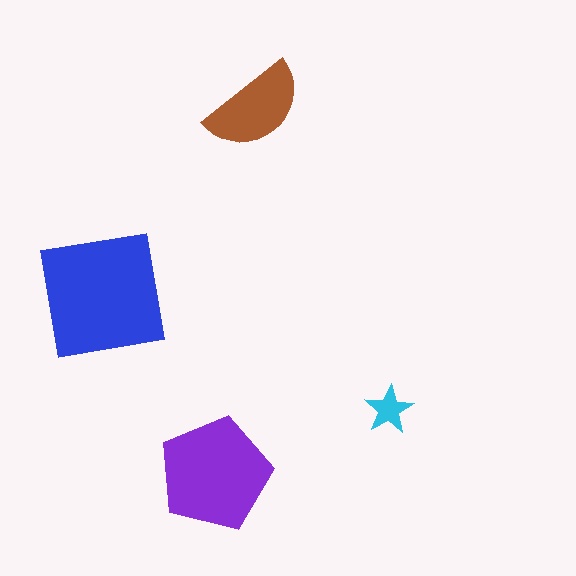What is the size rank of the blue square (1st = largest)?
1st.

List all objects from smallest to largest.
The cyan star, the brown semicircle, the purple pentagon, the blue square.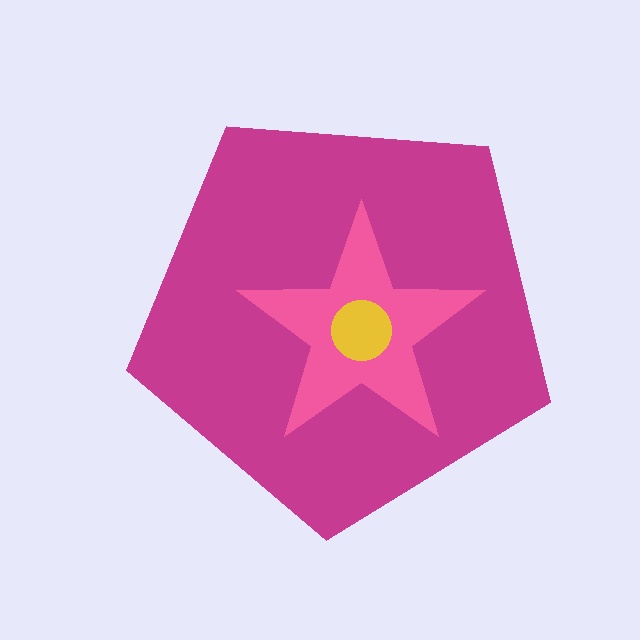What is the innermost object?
The yellow circle.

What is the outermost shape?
The magenta pentagon.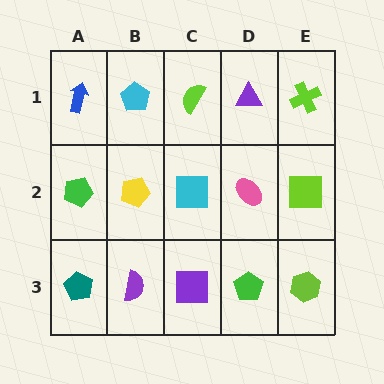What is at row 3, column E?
A lime hexagon.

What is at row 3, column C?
A purple square.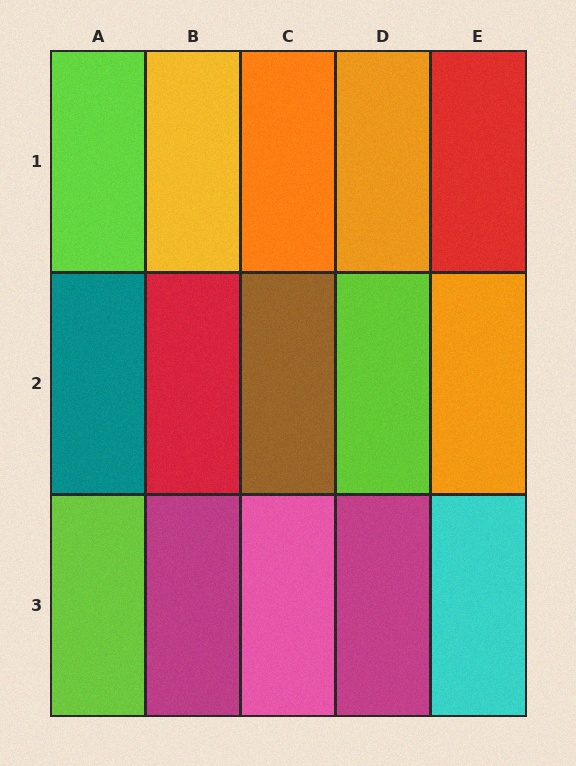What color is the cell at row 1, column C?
Orange.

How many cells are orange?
3 cells are orange.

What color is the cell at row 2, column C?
Brown.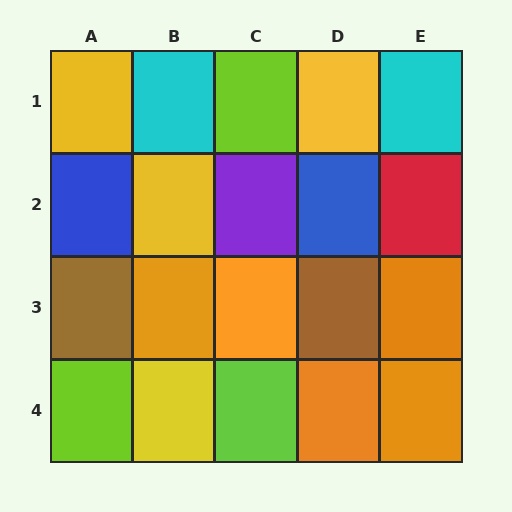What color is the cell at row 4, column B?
Yellow.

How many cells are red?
1 cell is red.